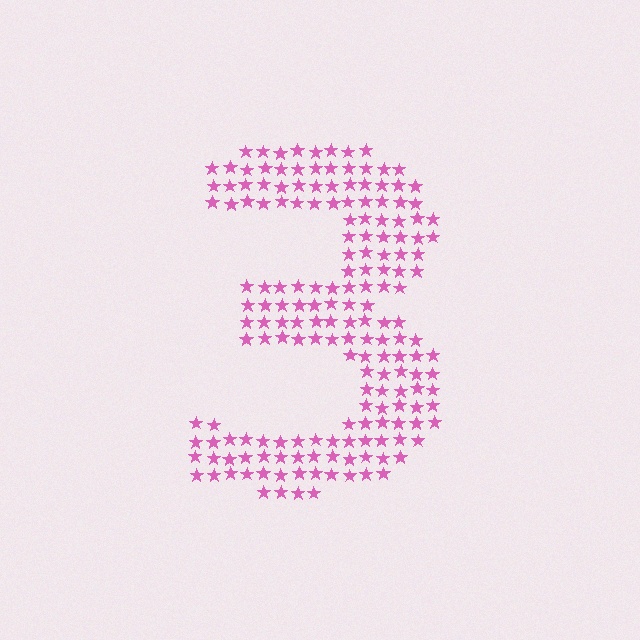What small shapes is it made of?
It is made of small stars.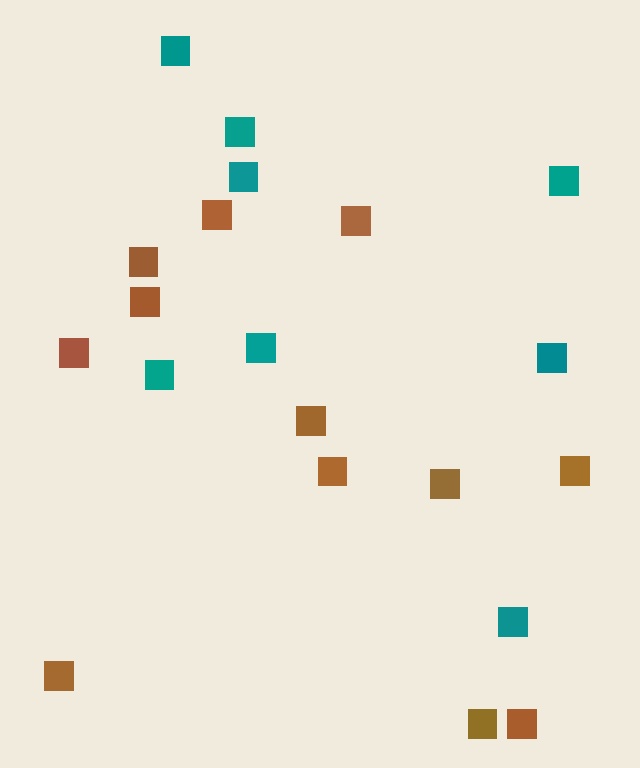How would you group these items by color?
There are 2 groups: one group of brown squares (12) and one group of teal squares (8).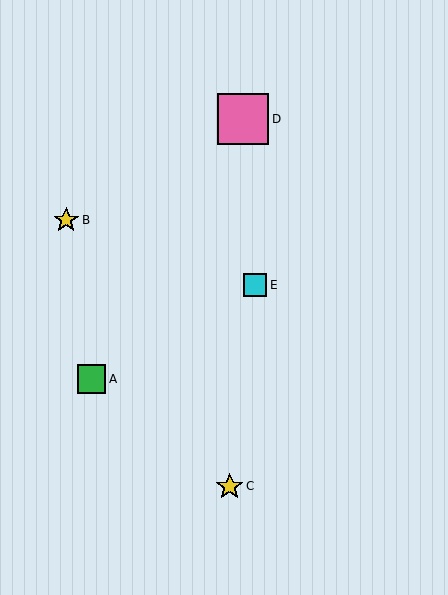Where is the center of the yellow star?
The center of the yellow star is at (230, 486).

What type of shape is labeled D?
Shape D is a pink square.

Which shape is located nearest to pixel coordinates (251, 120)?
The pink square (labeled D) at (243, 119) is nearest to that location.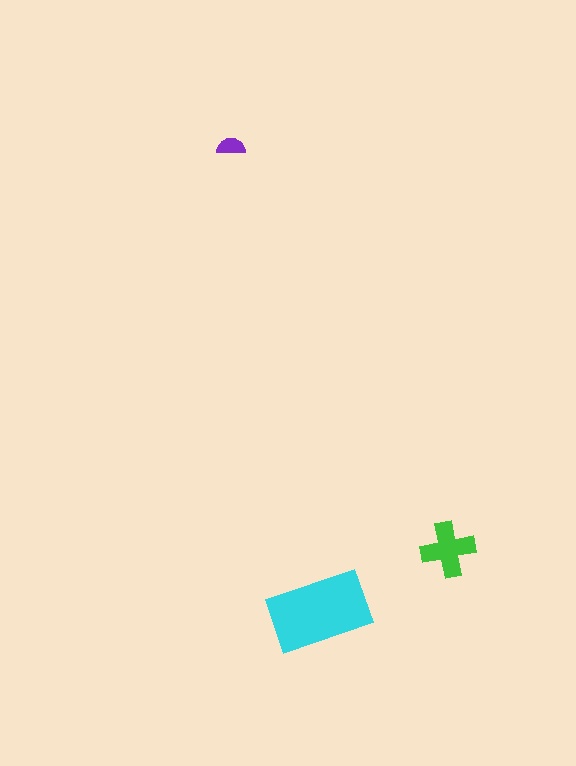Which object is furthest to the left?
The purple semicircle is leftmost.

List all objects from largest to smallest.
The cyan rectangle, the green cross, the purple semicircle.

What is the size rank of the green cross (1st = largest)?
2nd.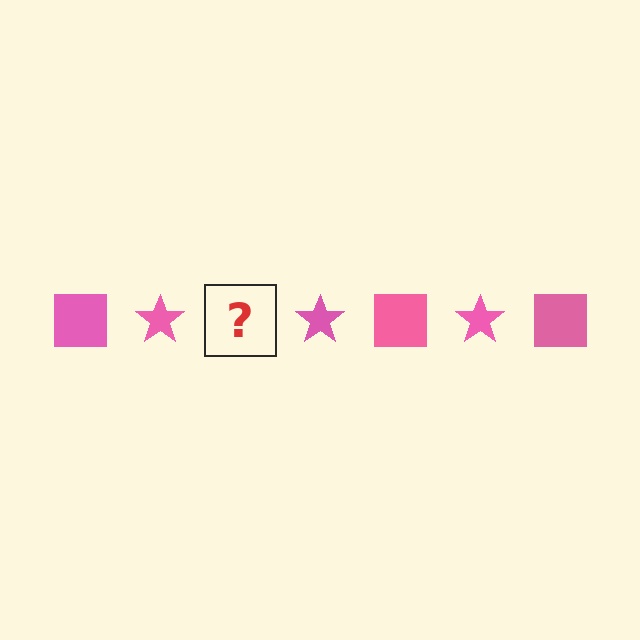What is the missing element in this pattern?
The missing element is a pink square.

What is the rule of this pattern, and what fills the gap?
The rule is that the pattern cycles through square, star shapes in pink. The gap should be filled with a pink square.